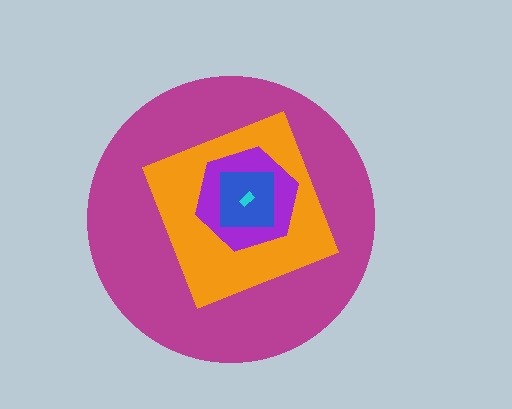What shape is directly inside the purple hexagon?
The blue square.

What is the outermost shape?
The magenta circle.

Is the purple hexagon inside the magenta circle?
Yes.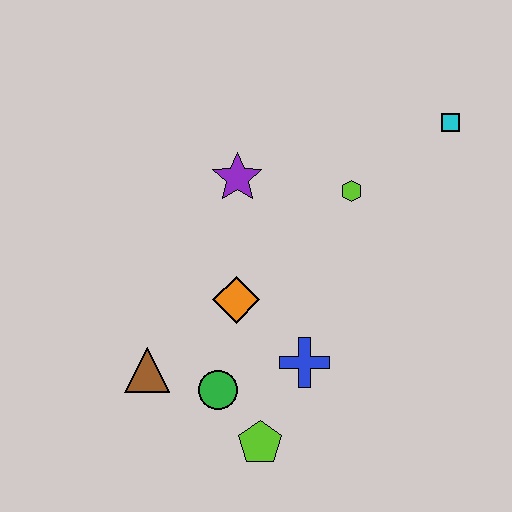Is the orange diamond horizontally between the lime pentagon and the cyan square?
No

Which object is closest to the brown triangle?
The green circle is closest to the brown triangle.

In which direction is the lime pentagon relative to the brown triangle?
The lime pentagon is to the right of the brown triangle.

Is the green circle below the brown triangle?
Yes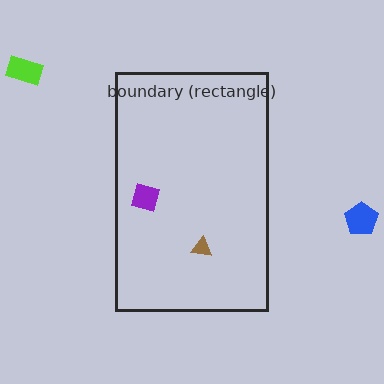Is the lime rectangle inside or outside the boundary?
Outside.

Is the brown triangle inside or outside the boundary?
Inside.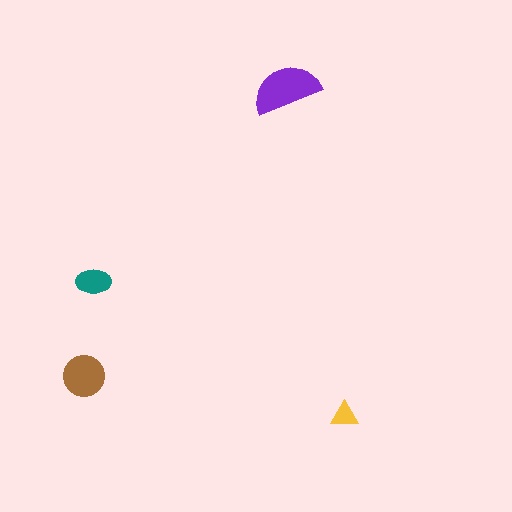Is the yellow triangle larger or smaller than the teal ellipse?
Smaller.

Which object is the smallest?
The yellow triangle.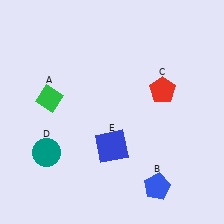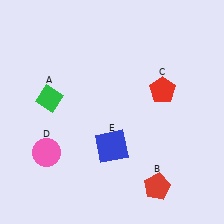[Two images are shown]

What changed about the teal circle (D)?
In Image 1, D is teal. In Image 2, it changed to pink.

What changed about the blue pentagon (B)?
In Image 1, B is blue. In Image 2, it changed to red.